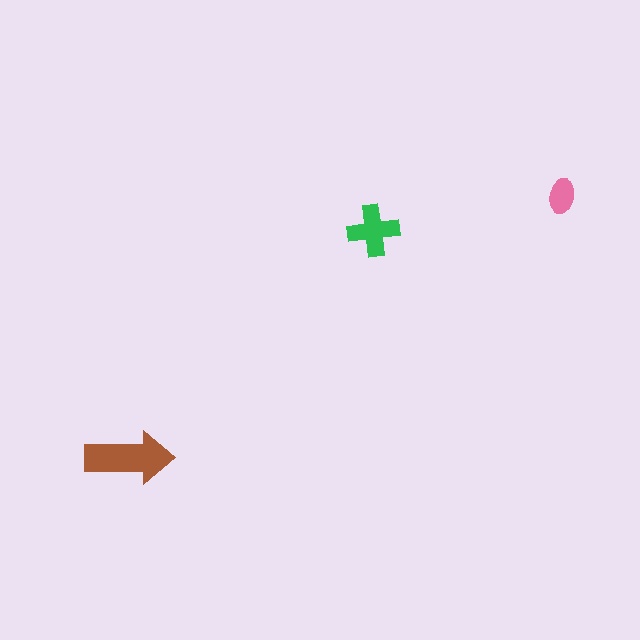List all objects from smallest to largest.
The pink ellipse, the green cross, the brown arrow.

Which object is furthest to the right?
The pink ellipse is rightmost.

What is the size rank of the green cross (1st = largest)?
2nd.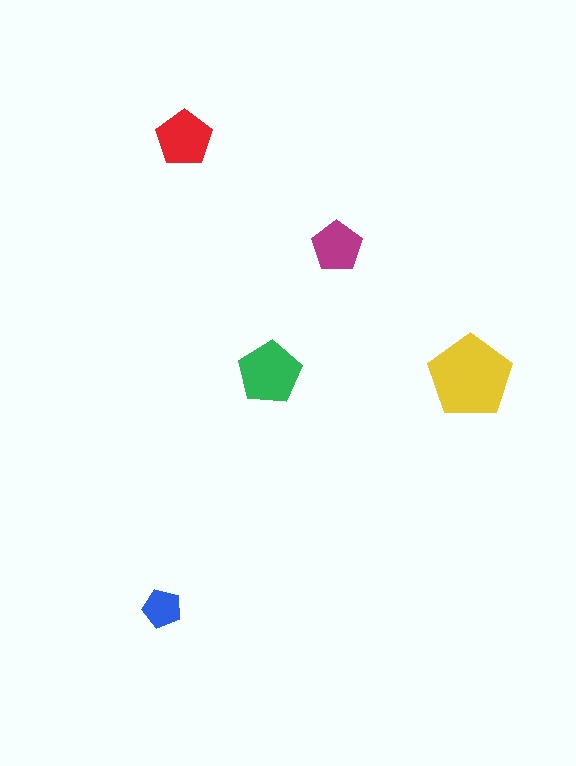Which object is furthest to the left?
The blue pentagon is leftmost.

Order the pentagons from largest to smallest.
the yellow one, the green one, the red one, the magenta one, the blue one.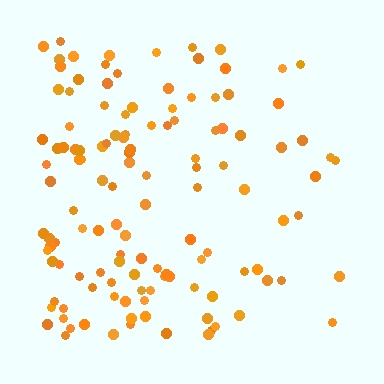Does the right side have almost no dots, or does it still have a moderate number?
Still a moderate number, just noticeably fewer than the left.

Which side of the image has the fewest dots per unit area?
The right.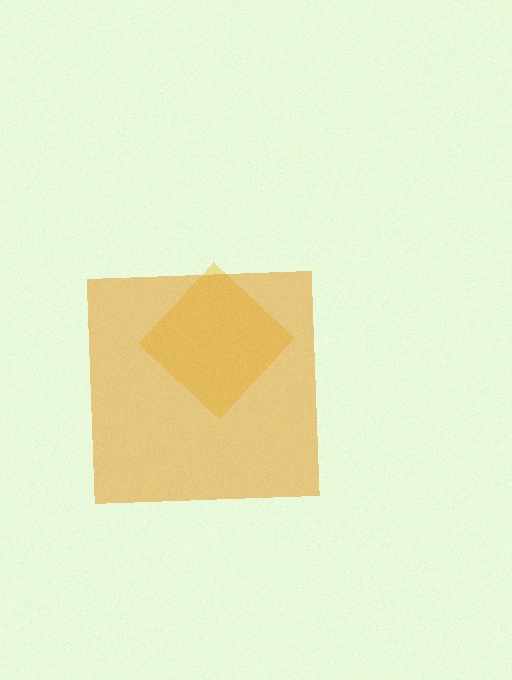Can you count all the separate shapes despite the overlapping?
Yes, there are 2 separate shapes.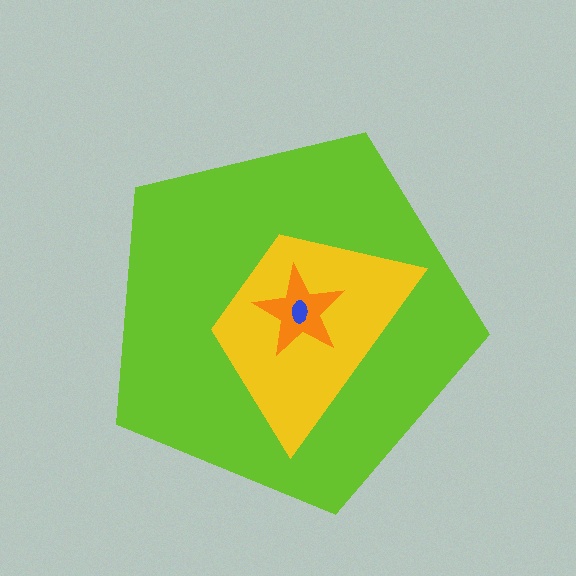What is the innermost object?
The blue ellipse.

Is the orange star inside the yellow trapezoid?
Yes.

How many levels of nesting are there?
4.